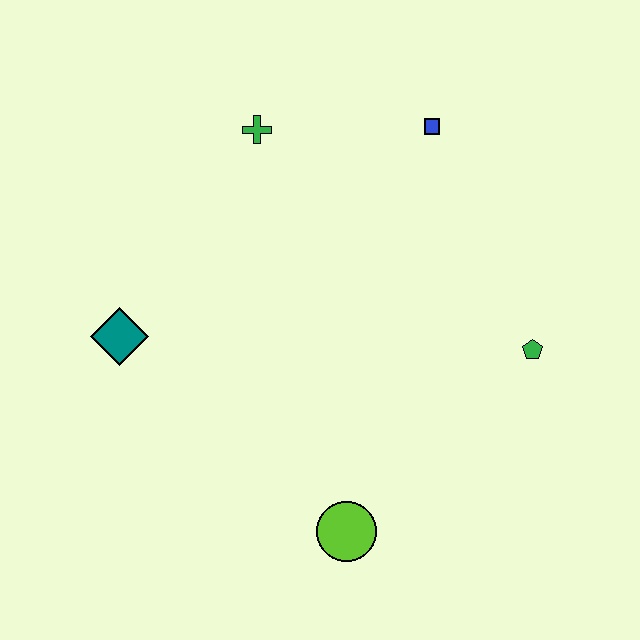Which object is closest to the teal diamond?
The green cross is closest to the teal diamond.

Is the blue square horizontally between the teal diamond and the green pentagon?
Yes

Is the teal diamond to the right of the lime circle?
No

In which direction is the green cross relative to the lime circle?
The green cross is above the lime circle.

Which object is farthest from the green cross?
The lime circle is farthest from the green cross.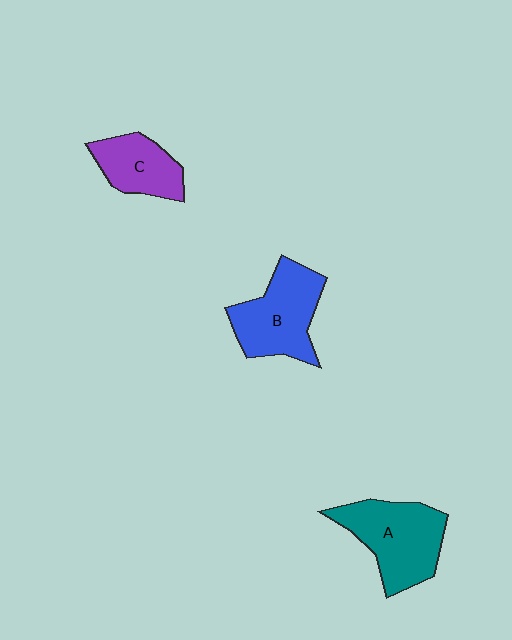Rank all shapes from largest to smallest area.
From largest to smallest: A (teal), B (blue), C (purple).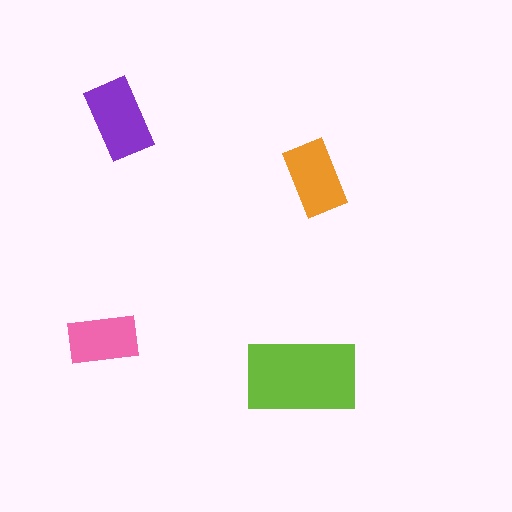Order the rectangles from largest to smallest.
the lime one, the purple one, the orange one, the pink one.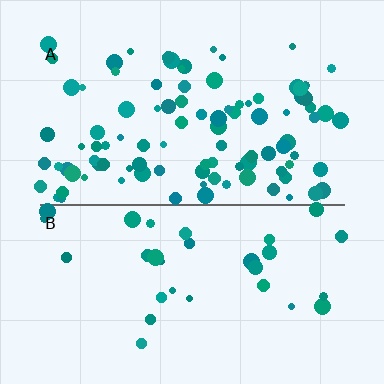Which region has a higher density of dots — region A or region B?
A (the top).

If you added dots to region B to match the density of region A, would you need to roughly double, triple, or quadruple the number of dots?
Approximately triple.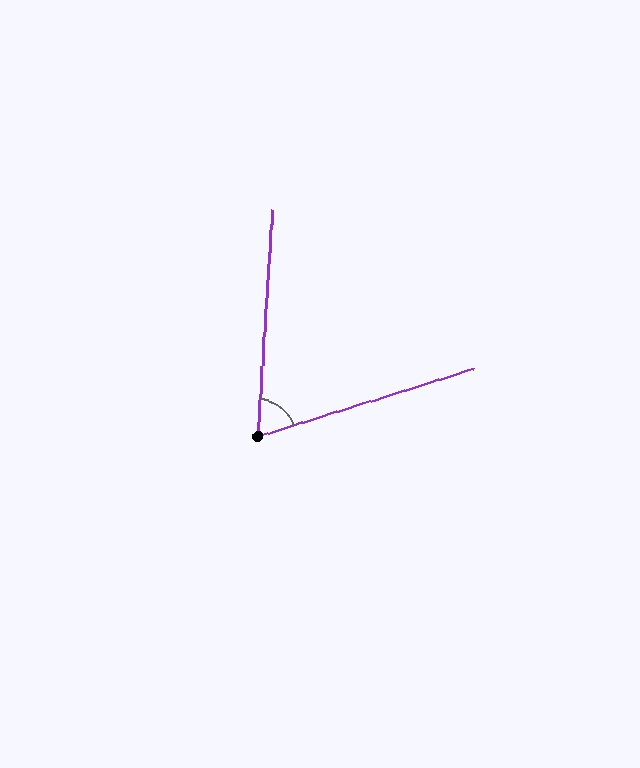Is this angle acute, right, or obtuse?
It is acute.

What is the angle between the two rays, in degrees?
Approximately 69 degrees.